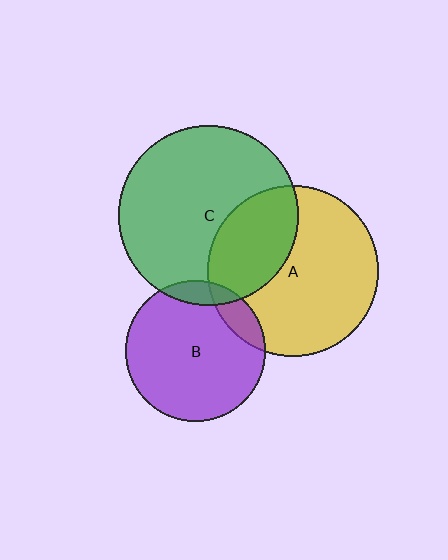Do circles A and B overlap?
Yes.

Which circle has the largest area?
Circle C (green).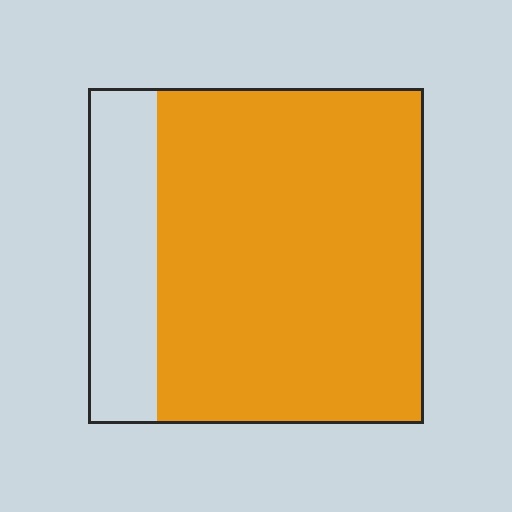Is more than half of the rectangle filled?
Yes.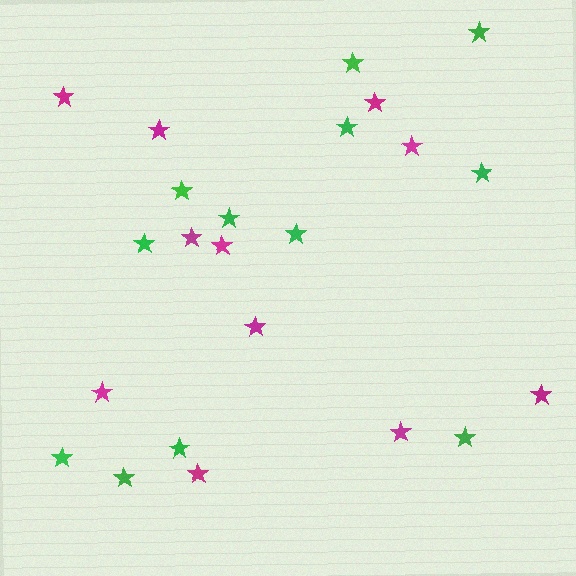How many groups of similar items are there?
There are 2 groups: one group of green stars (12) and one group of magenta stars (11).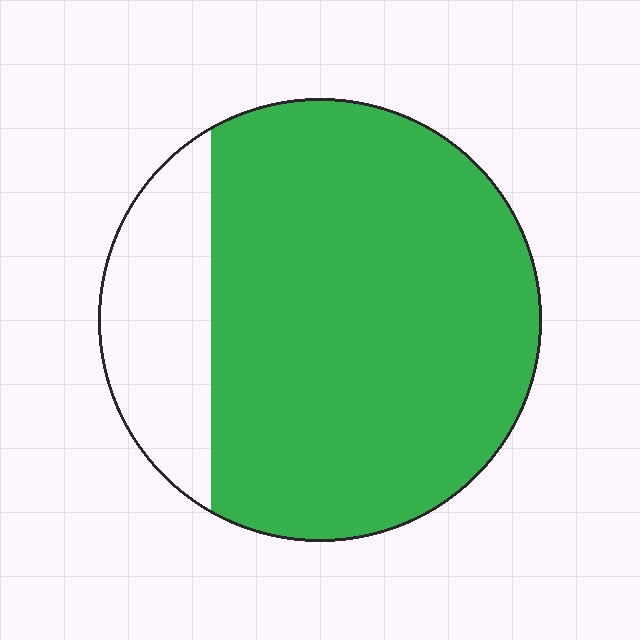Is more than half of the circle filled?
Yes.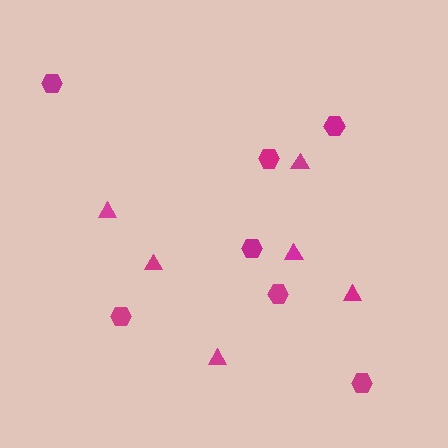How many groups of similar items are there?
There are 2 groups: one group of triangles (6) and one group of hexagons (7).